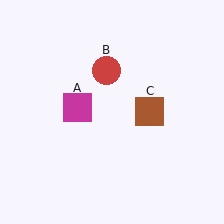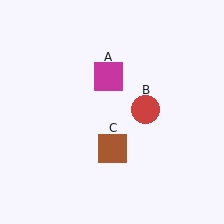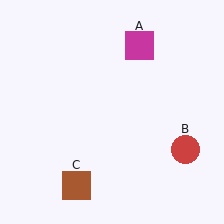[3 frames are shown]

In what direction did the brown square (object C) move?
The brown square (object C) moved down and to the left.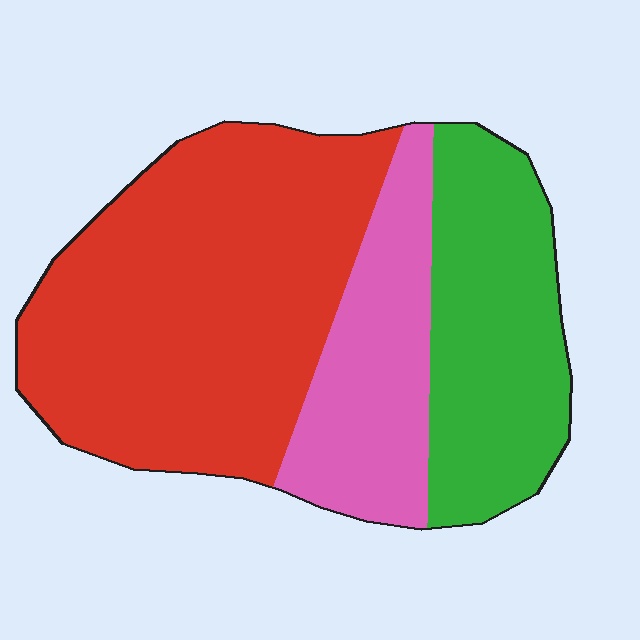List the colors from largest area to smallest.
From largest to smallest: red, green, pink.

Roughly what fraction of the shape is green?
Green covers around 25% of the shape.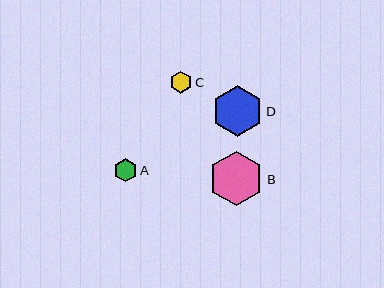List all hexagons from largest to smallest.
From largest to smallest: B, D, A, C.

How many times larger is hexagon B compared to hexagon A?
Hexagon B is approximately 2.4 times the size of hexagon A.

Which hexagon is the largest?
Hexagon B is the largest with a size of approximately 55 pixels.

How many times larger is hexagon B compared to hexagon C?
Hexagon B is approximately 2.5 times the size of hexagon C.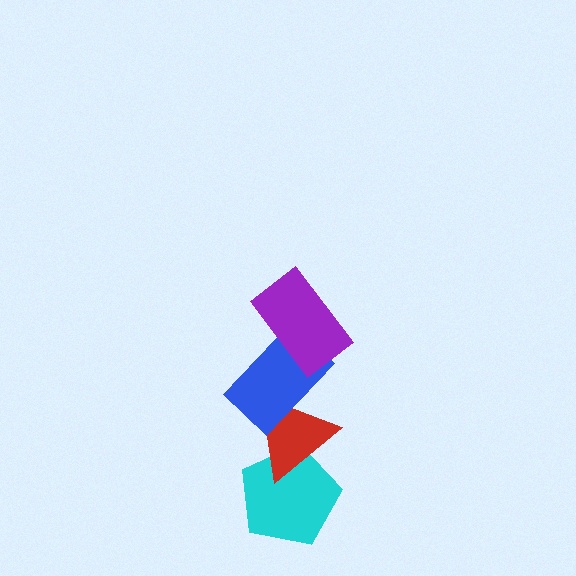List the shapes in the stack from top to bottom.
From top to bottom: the purple rectangle, the blue rectangle, the red triangle, the cyan pentagon.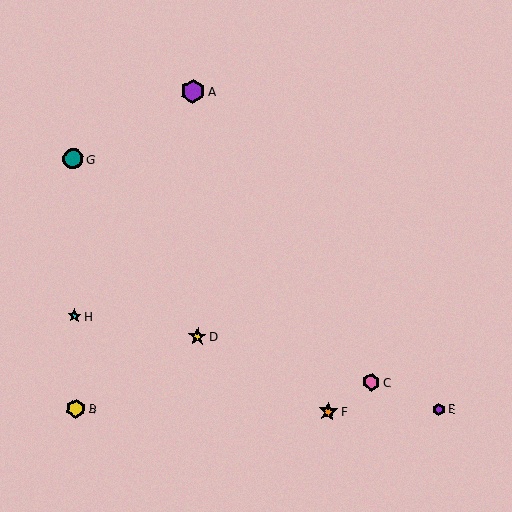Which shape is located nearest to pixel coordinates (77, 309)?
The cyan star (labeled H) at (74, 316) is nearest to that location.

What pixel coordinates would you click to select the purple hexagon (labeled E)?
Click at (439, 409) to select the purple hexagon E.